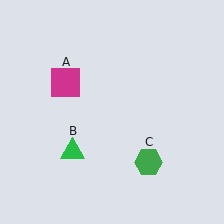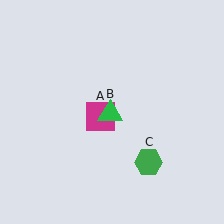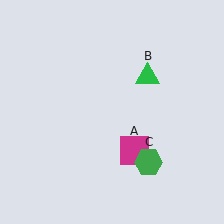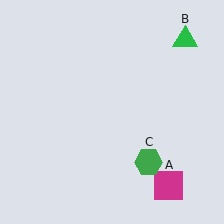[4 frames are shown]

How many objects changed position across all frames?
2 objects changed position: magenta square (object A), green triangle (object B).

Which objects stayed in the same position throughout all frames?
Green hexagon (object C) remained stationary.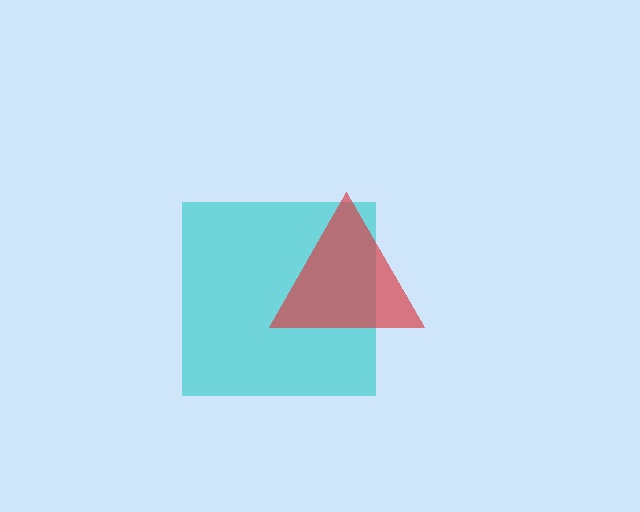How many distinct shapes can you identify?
There are 2 distinct shapes: a cyan square, a red triangle.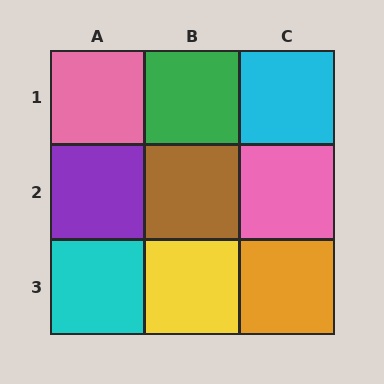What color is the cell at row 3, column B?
Yellow.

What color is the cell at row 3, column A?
Cyan.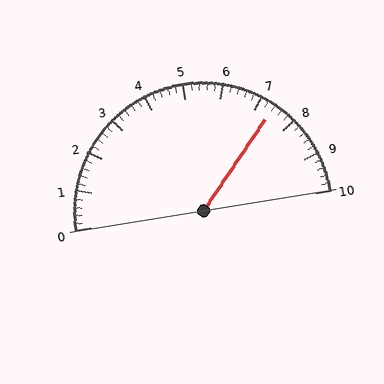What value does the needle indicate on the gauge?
The needle indicates approximately 7.4.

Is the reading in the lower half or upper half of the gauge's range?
The reading is in the upper half of the range (0 to 10).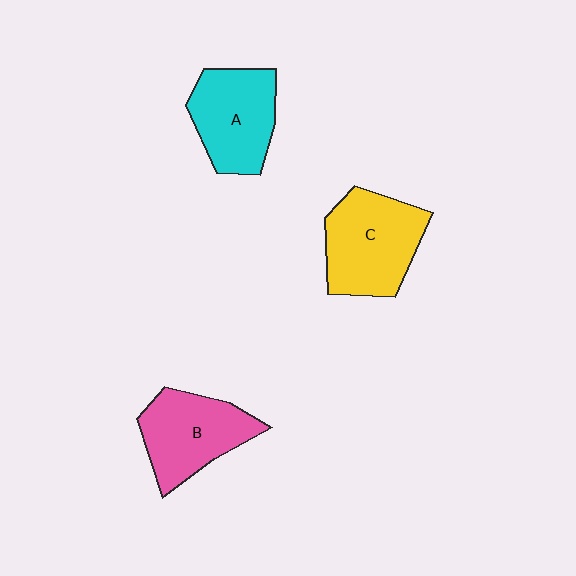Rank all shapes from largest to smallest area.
From largest to smallest: C (yellow), A (cyan), B (pink).